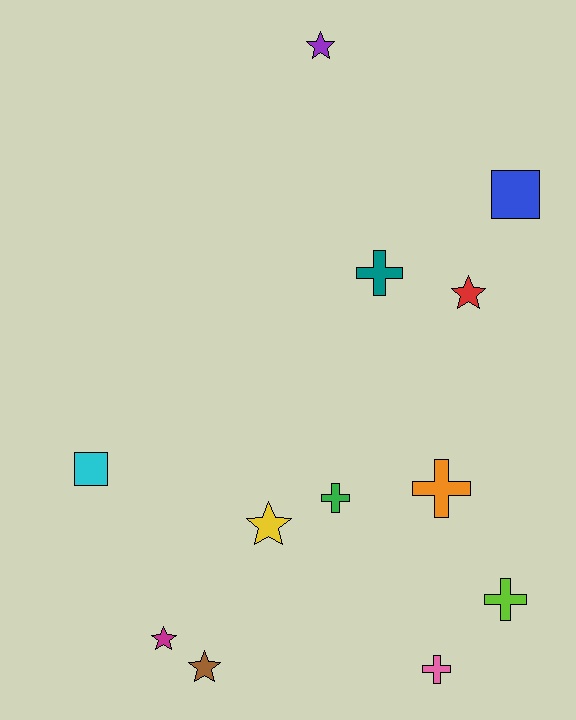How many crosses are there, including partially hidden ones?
There are 5 crosses.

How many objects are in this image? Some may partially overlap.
There are 12 objects.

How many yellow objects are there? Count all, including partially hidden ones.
There is 1 yellow object.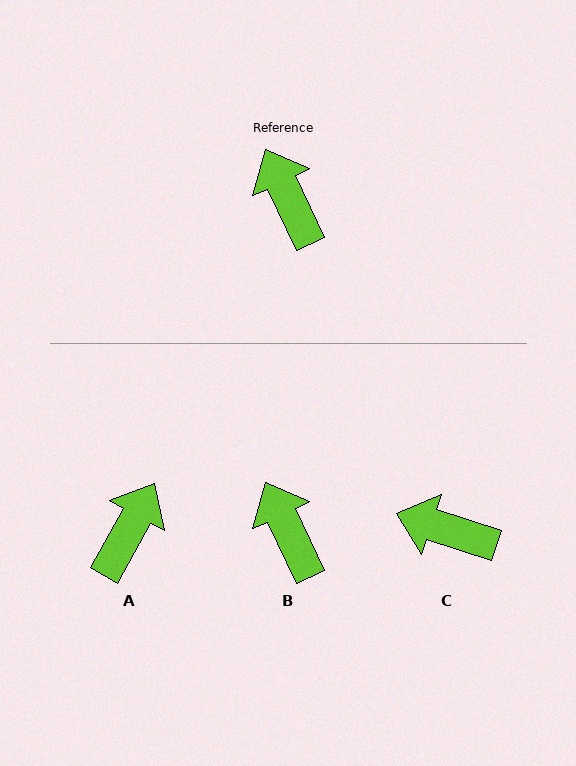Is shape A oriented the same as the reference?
No, it is off by about 54 degrees.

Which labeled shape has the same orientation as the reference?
B.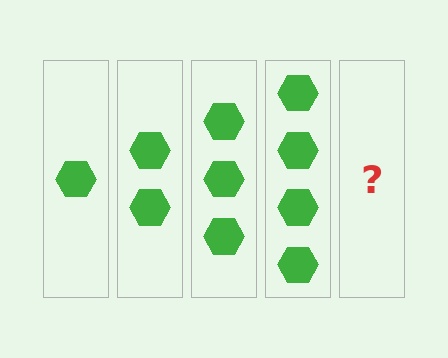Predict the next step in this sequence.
The next step is 5 hexagons.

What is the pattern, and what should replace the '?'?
The pattern is that each step adds one more hexagon. The '?' should be 5 hexagons.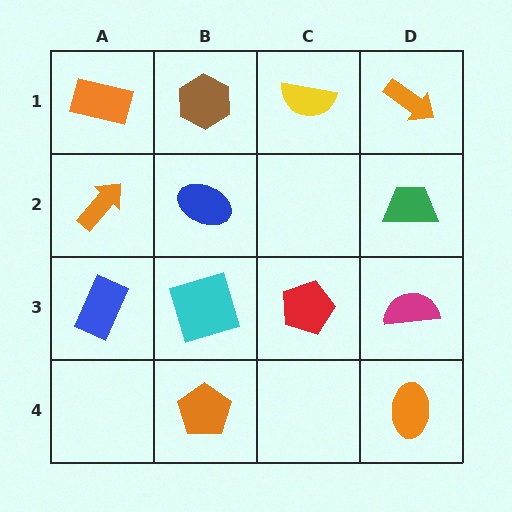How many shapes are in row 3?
4 shapes.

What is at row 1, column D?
An orange arrow.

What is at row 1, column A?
An orange rectangle.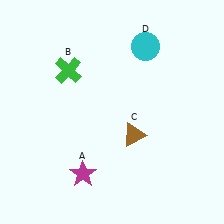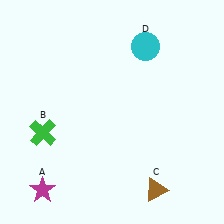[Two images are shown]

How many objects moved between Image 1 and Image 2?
3 objects moved between the two images.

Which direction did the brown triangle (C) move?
The brown triangle (C) moved down.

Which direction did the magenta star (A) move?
The magenta star (A) moved left.